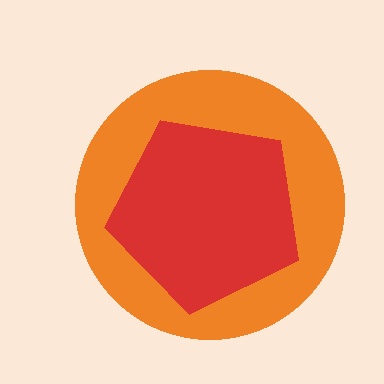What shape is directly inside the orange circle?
The red pentagon.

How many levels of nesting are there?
2.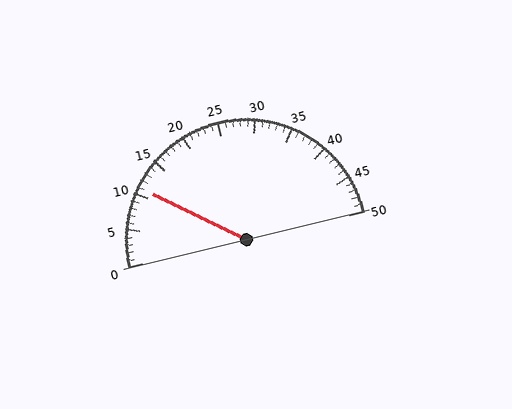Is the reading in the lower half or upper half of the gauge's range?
The reading is in the lower half of the range (0 to 50).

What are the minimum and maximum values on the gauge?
The gauge ranges from 0 to 50.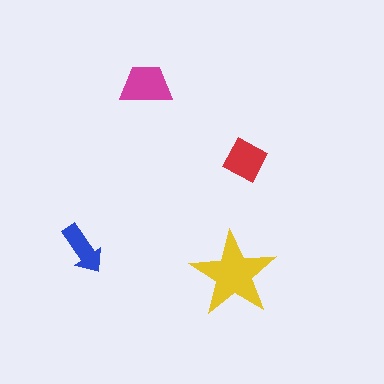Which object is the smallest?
The blue arrow.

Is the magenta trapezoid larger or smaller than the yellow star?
Smaller.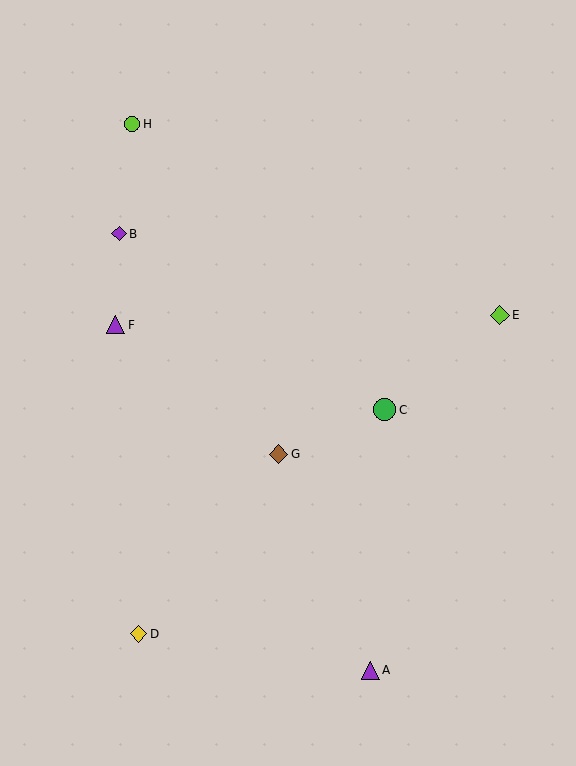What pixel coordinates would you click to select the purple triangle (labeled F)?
Click at (116, 325) to select the purple triangle F.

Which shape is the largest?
The green circle (labeled C) is the largest.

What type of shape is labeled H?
Shape H is a lime circle.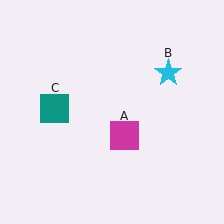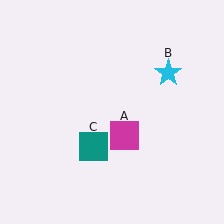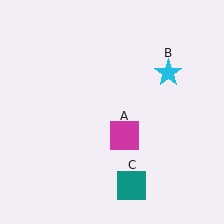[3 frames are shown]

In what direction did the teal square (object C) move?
The teal square (object C) moved down and to the right.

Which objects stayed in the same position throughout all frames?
Magenta square (object A) and cyan star (object B) remained stationary.